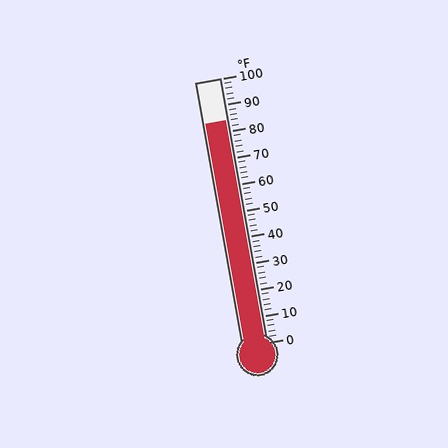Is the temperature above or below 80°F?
The temperature is above 80°F.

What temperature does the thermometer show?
The thermometer shows approximately 84°F.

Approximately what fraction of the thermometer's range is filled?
The thermometer is filled to approximately 85% of its range.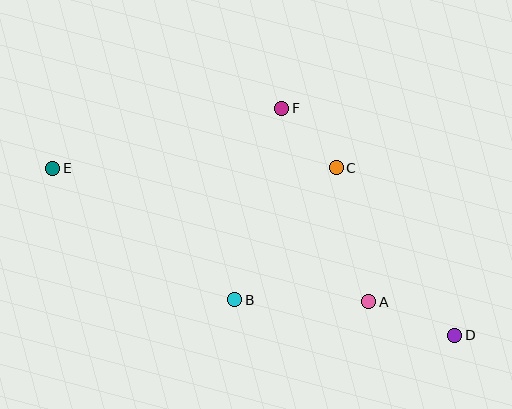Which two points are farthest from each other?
Points D and E are farthest from each other.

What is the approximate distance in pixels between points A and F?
The distance between A and F is approximately 212 pixels.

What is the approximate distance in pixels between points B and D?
The distance between B and D is approximately 222 pixels.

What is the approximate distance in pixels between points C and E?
The distance between C and E is approximately 284 pixels.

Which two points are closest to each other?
Points C and F are closest to each other.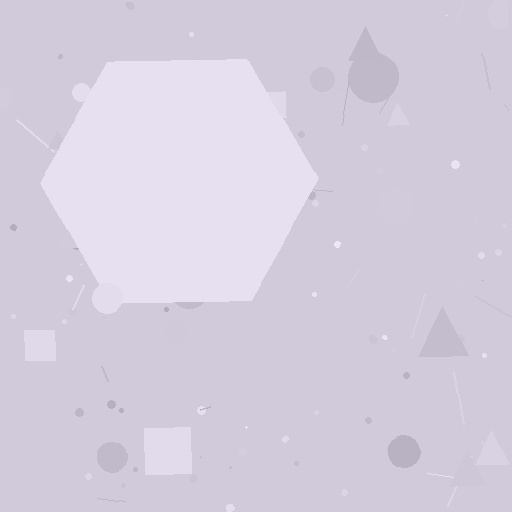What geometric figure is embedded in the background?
A hexagon is embedded in the background.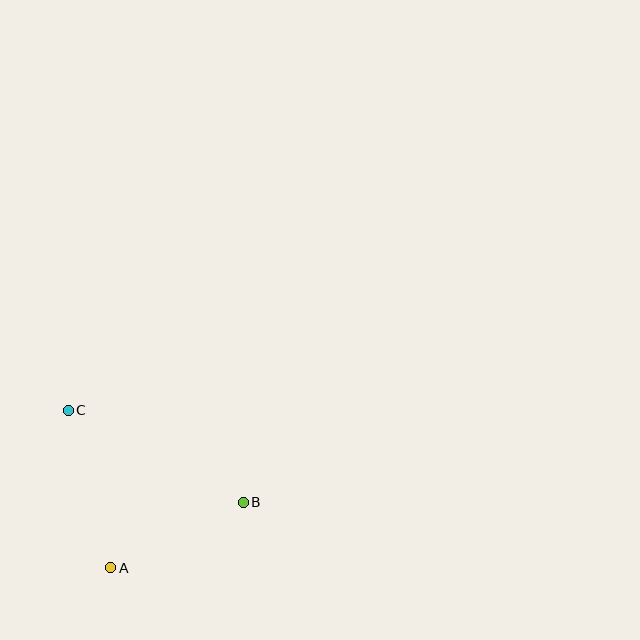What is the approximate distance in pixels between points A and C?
The distance between A and C is approximately 163 pixels.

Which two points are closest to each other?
Points A and B are closest to each other.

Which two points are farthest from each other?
Points B and C are farthest from each other.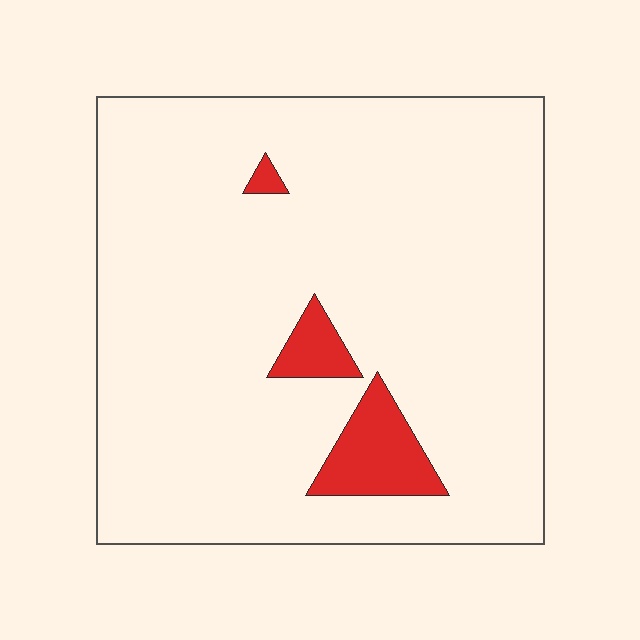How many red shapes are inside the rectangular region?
3.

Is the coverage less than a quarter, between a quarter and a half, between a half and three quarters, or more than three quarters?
Less than a quarter.